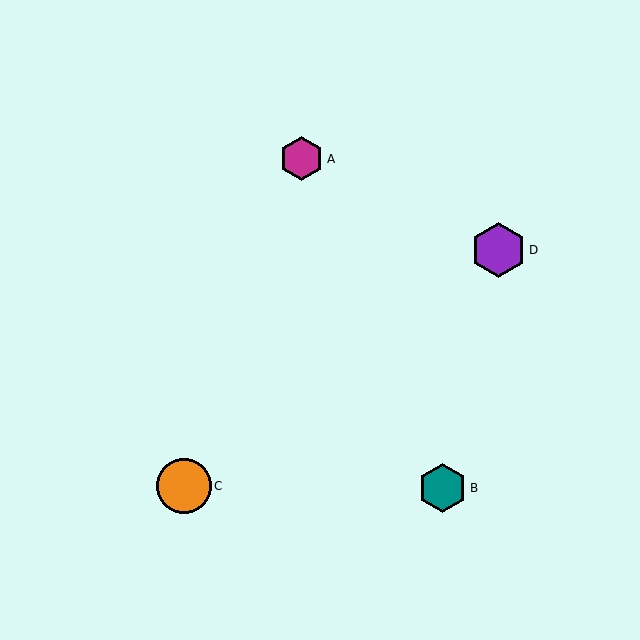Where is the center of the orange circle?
The center of the orange circle is at (184, 486).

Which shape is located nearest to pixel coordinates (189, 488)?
The orange circle (labeled C) at (184, 486) is nearest to that location.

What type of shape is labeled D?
Shape D is a purple hexagon.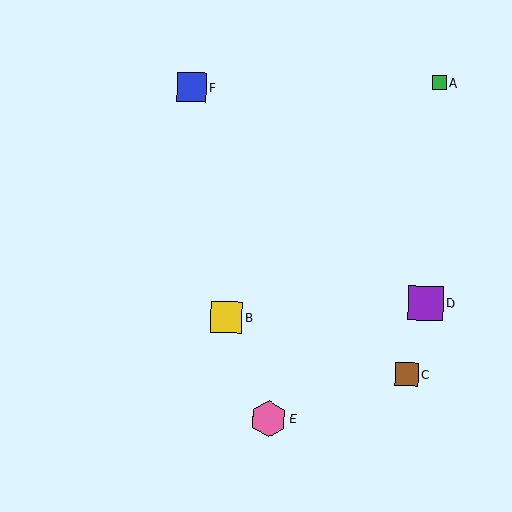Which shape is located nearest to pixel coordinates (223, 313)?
The yellow square (labeled B) at (227, 317) is nearest to that location.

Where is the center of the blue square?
The center of the blue square is at (191, 87).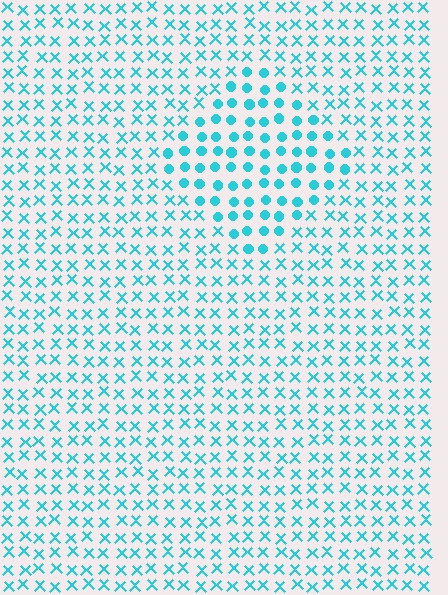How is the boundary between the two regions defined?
The boundary is defined by a change in element shape: circles inside vs. X marks outside. All elements share the same color and spacing.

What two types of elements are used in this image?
The image uses circles inside the diamond region and X marks outside it.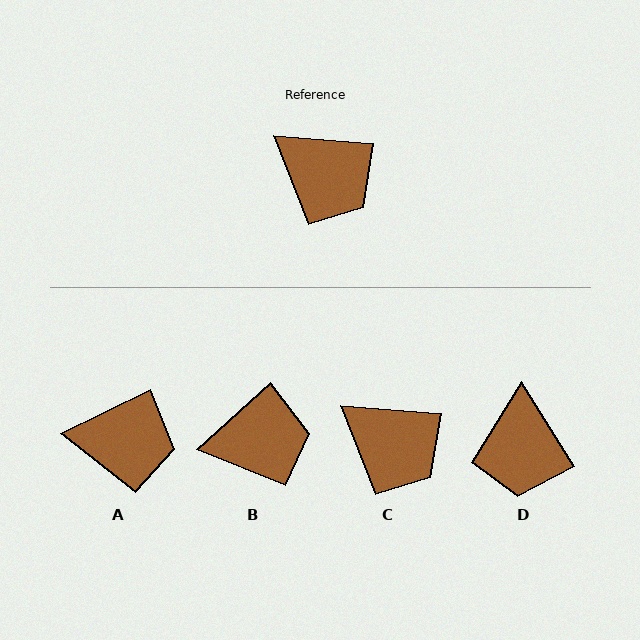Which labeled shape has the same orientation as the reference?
C.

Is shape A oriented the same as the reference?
No, it is off by about 31 degrees.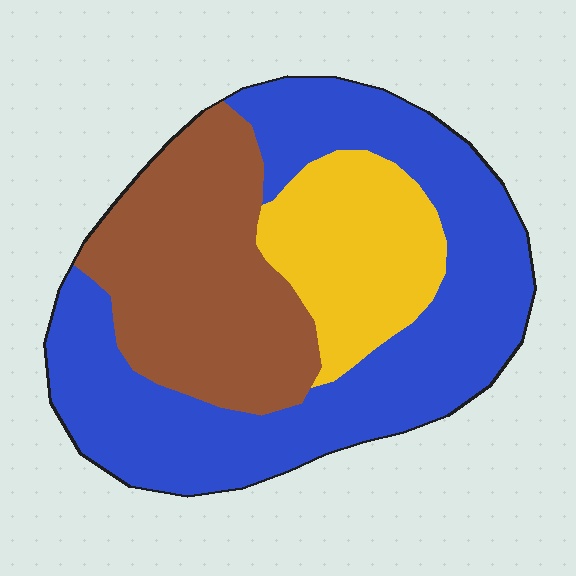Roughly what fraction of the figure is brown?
Brown takes up about one third (1/3) of the figure.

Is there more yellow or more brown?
Brown.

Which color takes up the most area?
Blue, at roughly 50%.